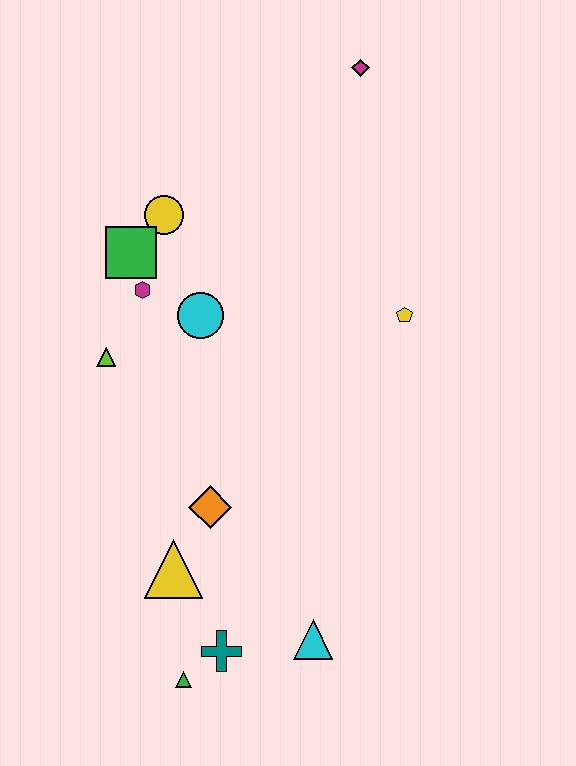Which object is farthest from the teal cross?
The magenta diamond is farthest from the teal cross.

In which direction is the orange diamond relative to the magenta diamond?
The orange diamond is below the magenta diamond.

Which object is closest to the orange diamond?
The yellow triangle is closest to the orange diamond.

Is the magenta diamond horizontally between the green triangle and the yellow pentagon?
Yes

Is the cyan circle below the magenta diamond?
Yes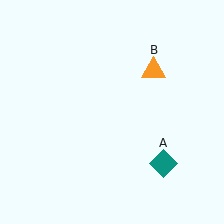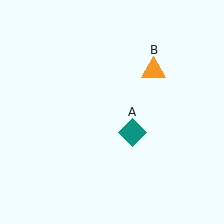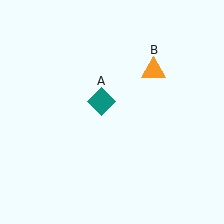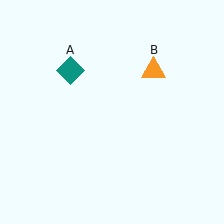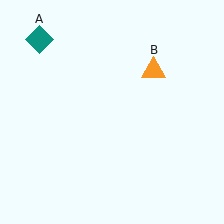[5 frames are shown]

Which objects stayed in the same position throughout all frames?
Orange triangle (object B) remained stationary.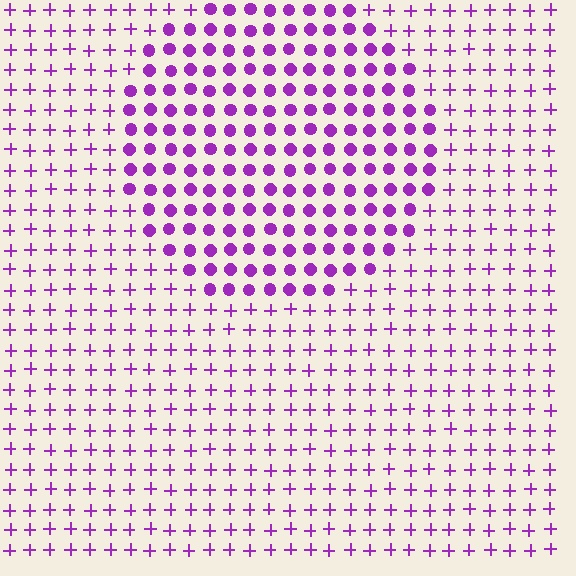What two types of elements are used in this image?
The image uses circles inside the circle region and plus signs outside it.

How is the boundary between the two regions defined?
The boundary is defined by a change in element shape: circles inside vs. plus signs outside. All elements share the same color and spacing.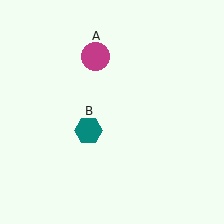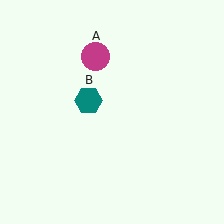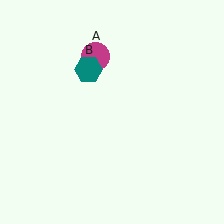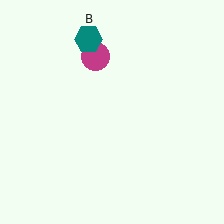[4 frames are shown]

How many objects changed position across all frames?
1 object changed position: teal hexagon (object B).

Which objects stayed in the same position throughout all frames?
Magenta circle (object A) remained stationary.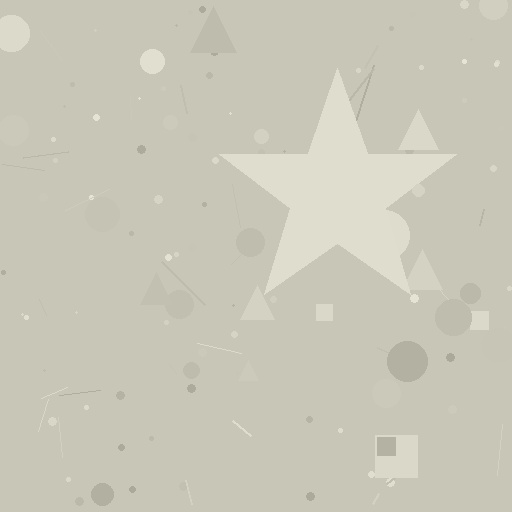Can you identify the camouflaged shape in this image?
The camouflaged shape is a star.